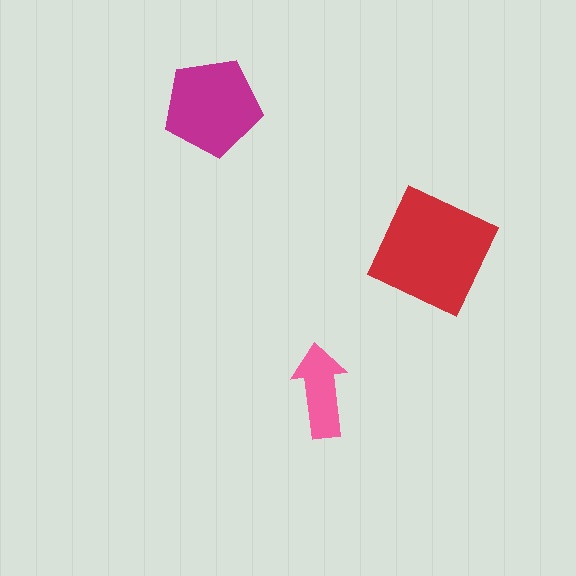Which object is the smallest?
The pink arrow.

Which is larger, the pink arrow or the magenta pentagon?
The magenta pentagon.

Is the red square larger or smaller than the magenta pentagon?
Larger.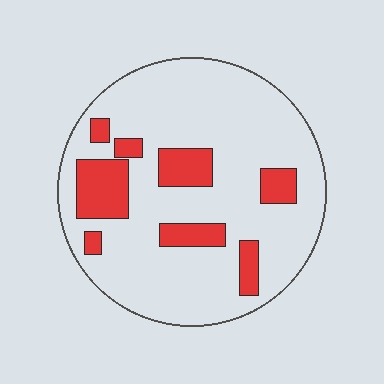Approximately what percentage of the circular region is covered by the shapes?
Approximately 20%.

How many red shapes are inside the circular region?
8.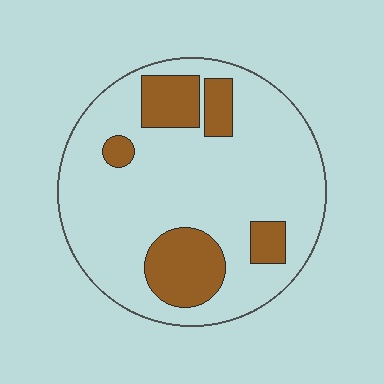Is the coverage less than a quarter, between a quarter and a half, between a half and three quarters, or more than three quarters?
Less than a quarter.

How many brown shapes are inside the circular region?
5.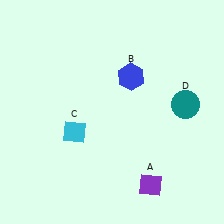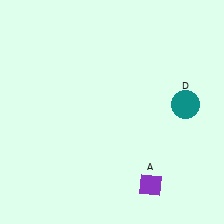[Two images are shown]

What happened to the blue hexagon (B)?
The blue hexagon (B) was removed in Image 2. It was in the top-right area of Image 1.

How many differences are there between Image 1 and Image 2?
There are 2 differences between the two images.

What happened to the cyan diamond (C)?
The cyan diamond (C) was removed in Image 2. It was in the bottom-left area of Image 1.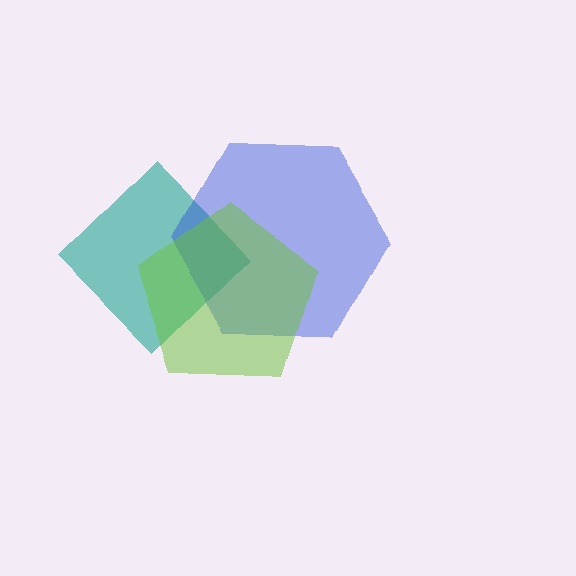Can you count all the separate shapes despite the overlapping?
Yes, there are 3 separate shapes.